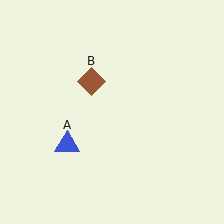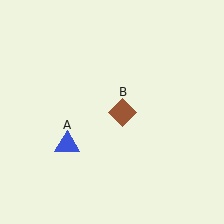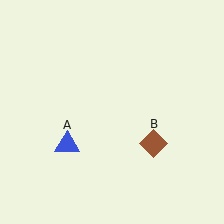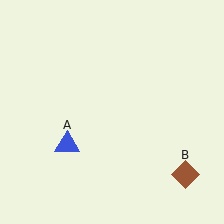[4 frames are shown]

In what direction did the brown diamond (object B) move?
The brown diamond (object B) moved down and to the right.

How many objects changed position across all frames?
1 object changed position: brown diamond (object B).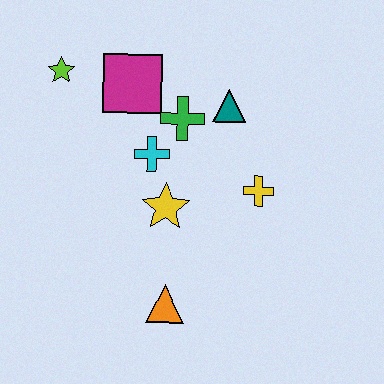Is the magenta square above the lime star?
No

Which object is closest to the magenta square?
The green cross is closest to the magenta square.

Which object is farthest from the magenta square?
The orange triangle is farthest from the magenta square.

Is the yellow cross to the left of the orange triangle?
No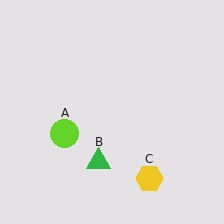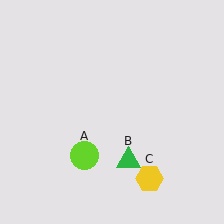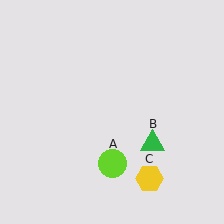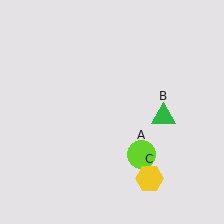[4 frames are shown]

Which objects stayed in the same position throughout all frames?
Yellow hexagon (object C) remained stationary.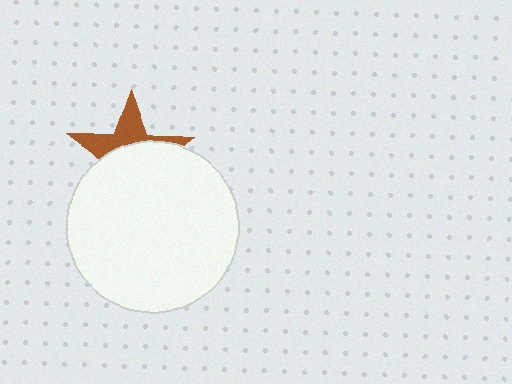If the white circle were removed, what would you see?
You would see the complete brown star.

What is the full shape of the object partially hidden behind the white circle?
The partially hidden object is a brown star.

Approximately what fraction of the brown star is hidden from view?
Roughly 62% of the brown star is hidden behind the white circle.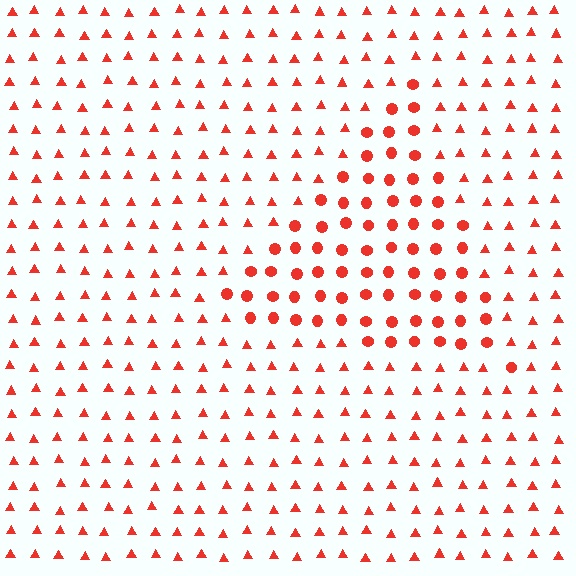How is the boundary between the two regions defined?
The boundary is defined by a change in element shape: circles inside vs. triangles outside. All elements share the same color and spacing.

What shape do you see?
I see a triangle.